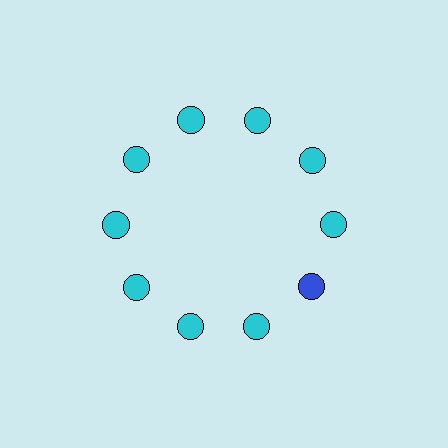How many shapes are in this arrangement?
There are 10 shapes arranged in a ring pattern.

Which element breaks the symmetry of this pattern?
The blue circle at roughly the 4 o'clock position breaks the symmetry. All other shapes are cyan circles.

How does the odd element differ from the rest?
It has a different color: blue instead of cyan.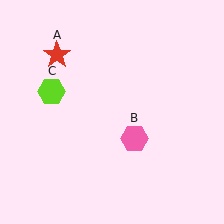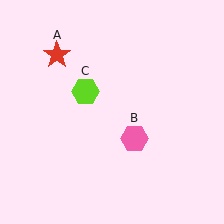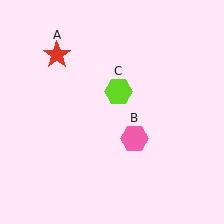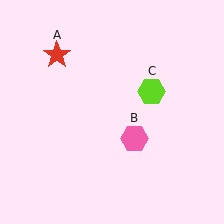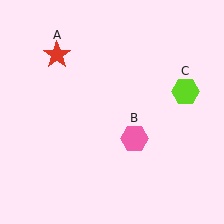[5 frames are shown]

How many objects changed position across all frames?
1 object changed position: lime hexagon (object C).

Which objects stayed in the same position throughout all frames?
Red star (object A) and pink hexagon (object B) remained stationary.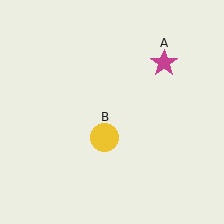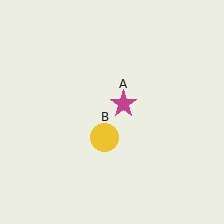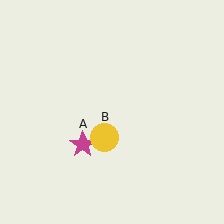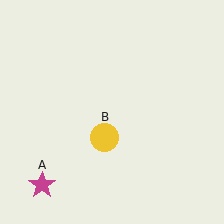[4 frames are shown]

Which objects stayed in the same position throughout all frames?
Yellow circle (object B) remained stationary.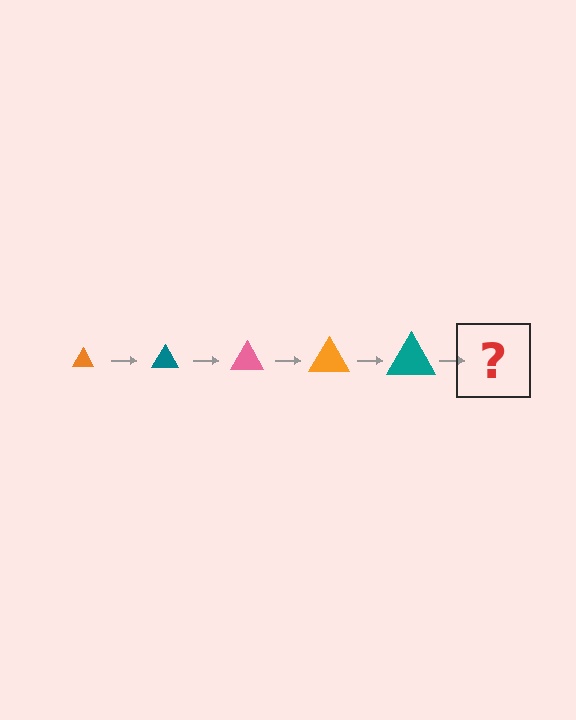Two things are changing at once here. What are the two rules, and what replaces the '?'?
The two rules are that the triangle grows larger each step and the color cycles through orange, teal, and pink. The '?' should be a pink triangle, larger than the previous one.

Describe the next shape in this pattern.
It should be a pink triangle, larger than the previous one.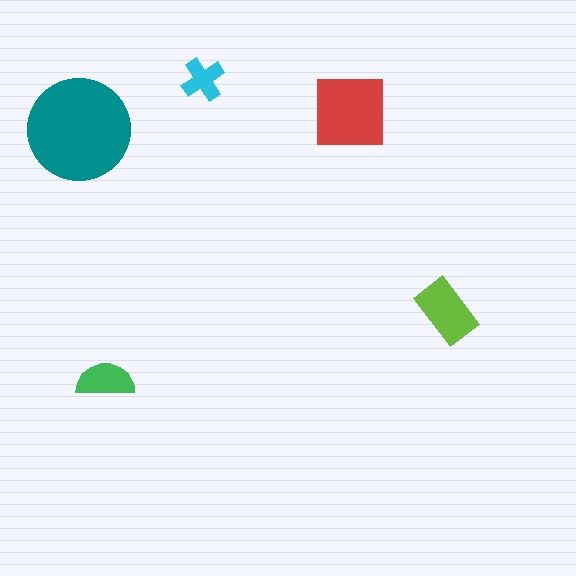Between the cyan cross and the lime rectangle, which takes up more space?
The lime rectangle.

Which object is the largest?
The teal circle.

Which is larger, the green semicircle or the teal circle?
The teal circle.